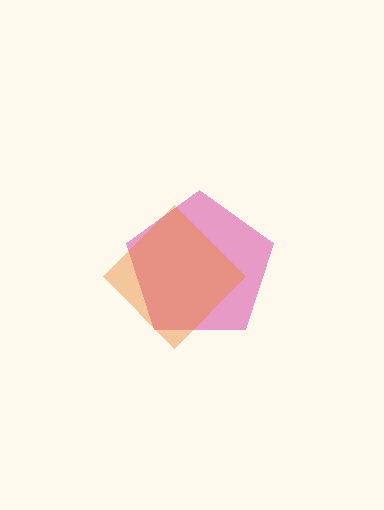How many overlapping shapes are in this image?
There are 2 overlapping shapes in the image.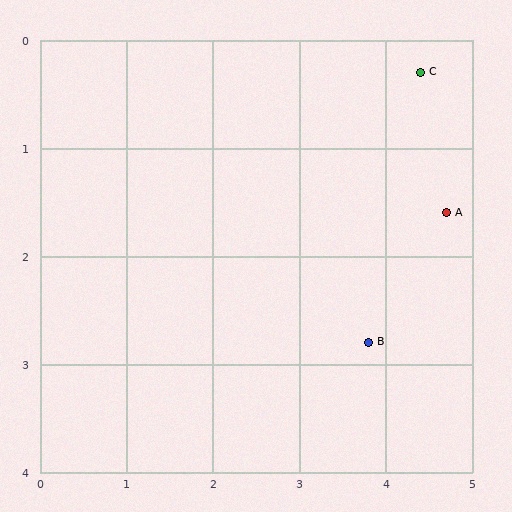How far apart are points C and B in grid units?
Points C and B are about 2.6 grid units apart.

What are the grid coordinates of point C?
Point C is at approximately (4.4, 0.3).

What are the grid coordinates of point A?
Point A is at approximately (4.7, 1.6).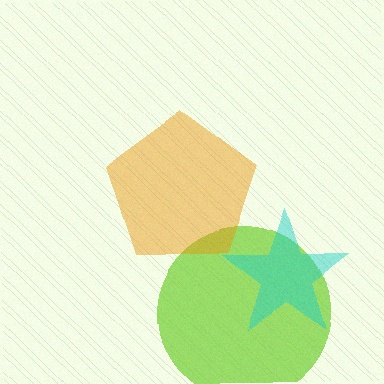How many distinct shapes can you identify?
There are 3 distinct shapes: a lime circle, an orange pentagon, a cyan star.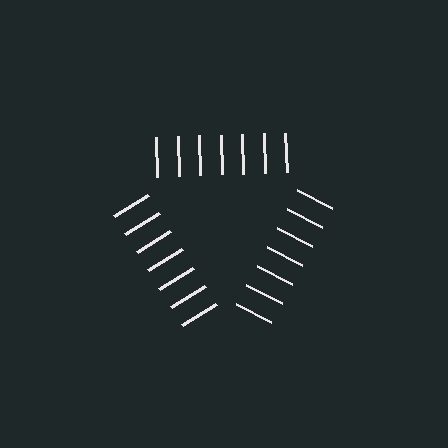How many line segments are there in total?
21 — 7 along each of the 3 edges.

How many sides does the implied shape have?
3 sides — the line-ends trace a triangle.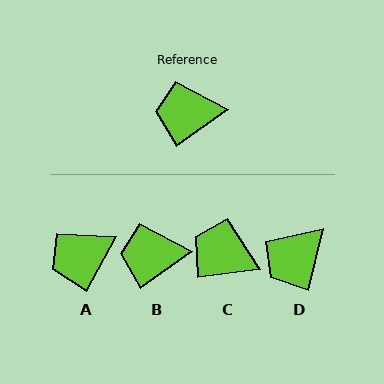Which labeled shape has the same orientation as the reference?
B.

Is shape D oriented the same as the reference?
No, it is off by about 41 degrees.